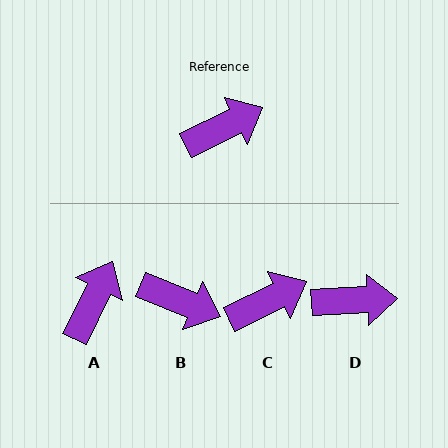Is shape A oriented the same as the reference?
No, it is off by about 38 degrees.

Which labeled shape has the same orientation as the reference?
C.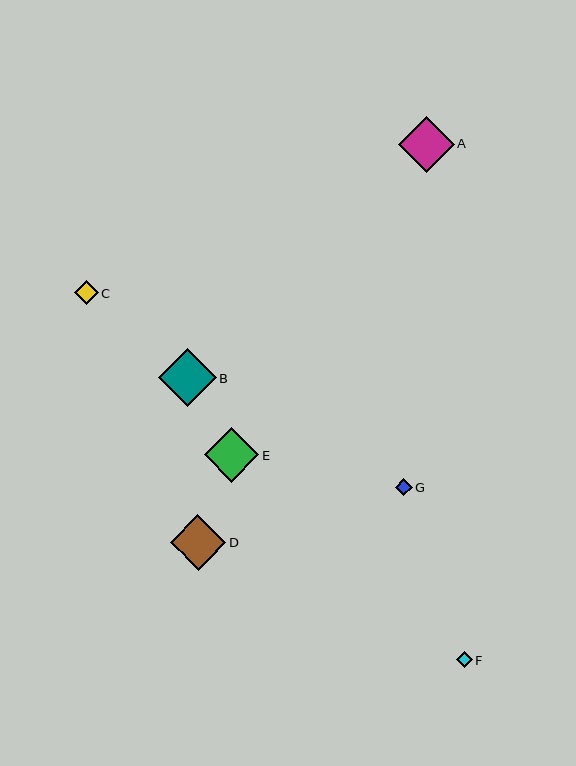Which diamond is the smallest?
Diamond F is the smallest with a size of approximately 16 pixels.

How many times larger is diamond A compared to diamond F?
Diamond A is approximately 3.6 times the size of diamond F.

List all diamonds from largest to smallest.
From largest to smallest: B, A, D, E, C, G, F.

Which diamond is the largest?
Diamond B is the largest with a size of approximately 58 pixels.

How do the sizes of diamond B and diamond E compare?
Diamond B and diamond E are approximately the same size.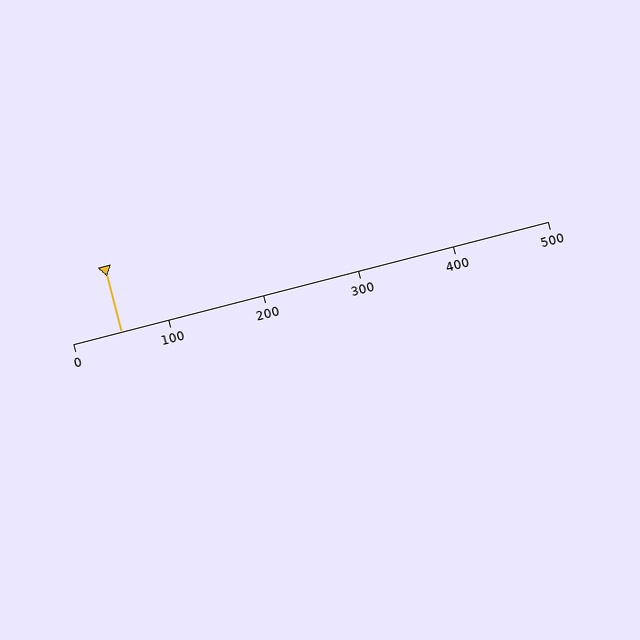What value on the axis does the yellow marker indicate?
The marker indicates approximately 50.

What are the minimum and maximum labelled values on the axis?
The axis runs from 0 to 500.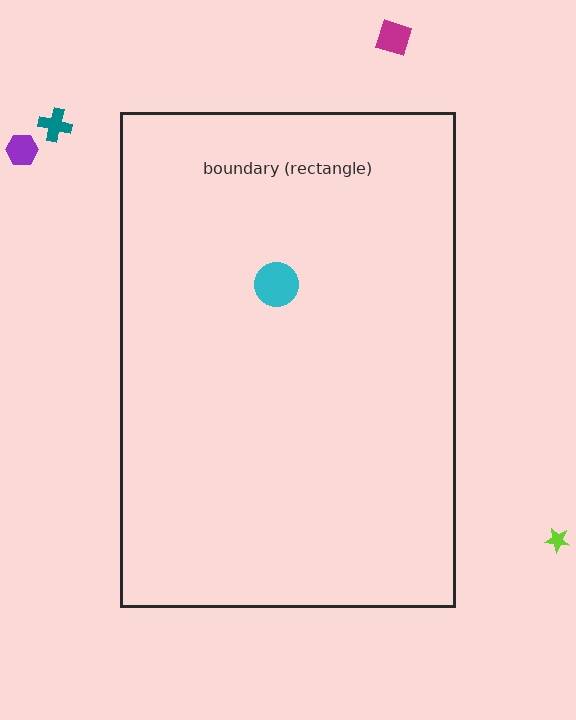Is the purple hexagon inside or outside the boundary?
Outside.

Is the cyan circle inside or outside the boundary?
Inside.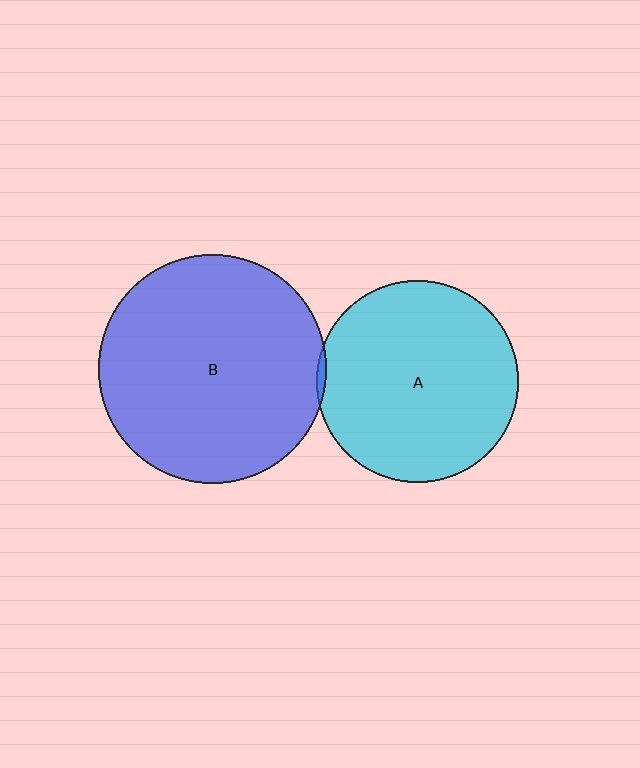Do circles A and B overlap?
Yes.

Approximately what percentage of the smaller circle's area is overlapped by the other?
Approximately 5%.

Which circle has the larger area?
Circle B (blue).